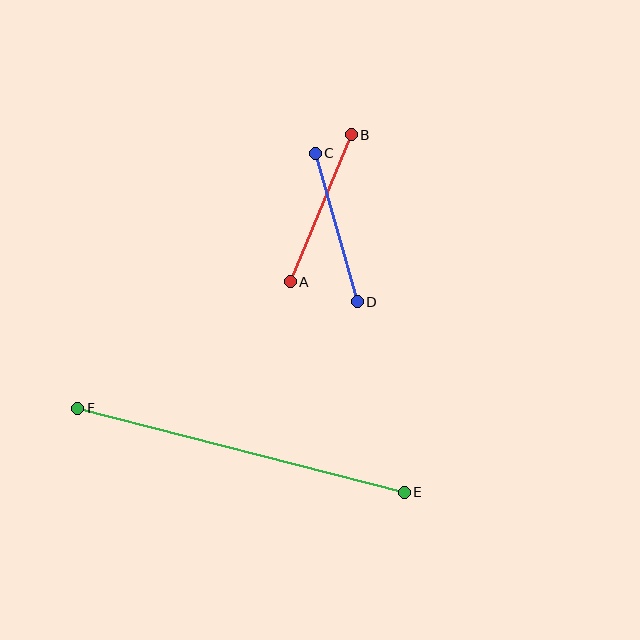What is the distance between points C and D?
The distance is approximately 154 pixels.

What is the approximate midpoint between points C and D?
The midpoint is at approximately (336, 228) pixels.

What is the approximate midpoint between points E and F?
The midpoint is at approximately (241, 450) pixels.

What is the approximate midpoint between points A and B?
The midpoint is at approximately (321, 208) pixels.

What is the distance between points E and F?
The distance is approximately 337 pixels.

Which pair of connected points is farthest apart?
Points E and F are farthest apart.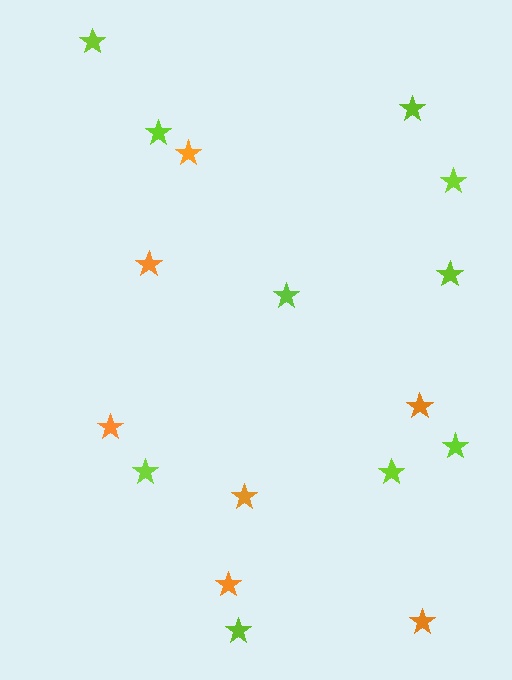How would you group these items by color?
There are 2 groups: one group of lime stars (10) and one group of orange stars (7).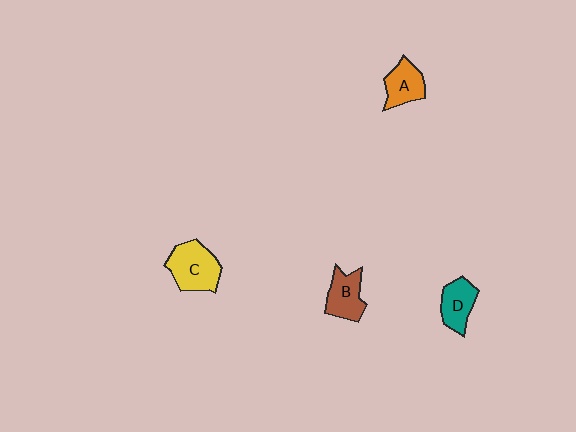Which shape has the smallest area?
Shape A (orange).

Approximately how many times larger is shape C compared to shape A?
Approximately 1.5 times.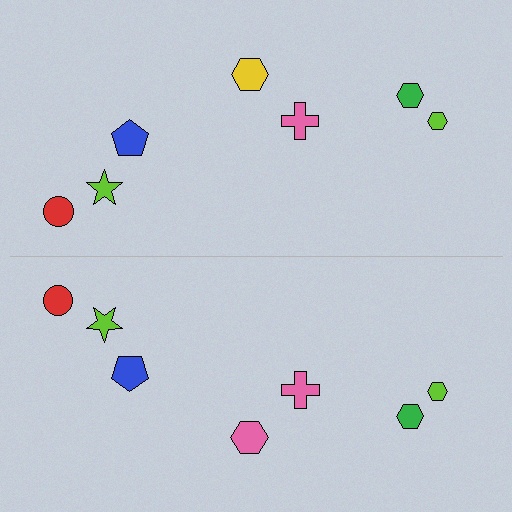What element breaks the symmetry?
The pink hexagon on the bottom side breaks the symmetry — its mirror counterpart is yellow.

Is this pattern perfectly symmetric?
No, the pattern is not perfectly symmetric. The pink hexagon on the bottom side breaks the symmetry — its mirror counterpart is yellow.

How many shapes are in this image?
There are 14 shapes in this image.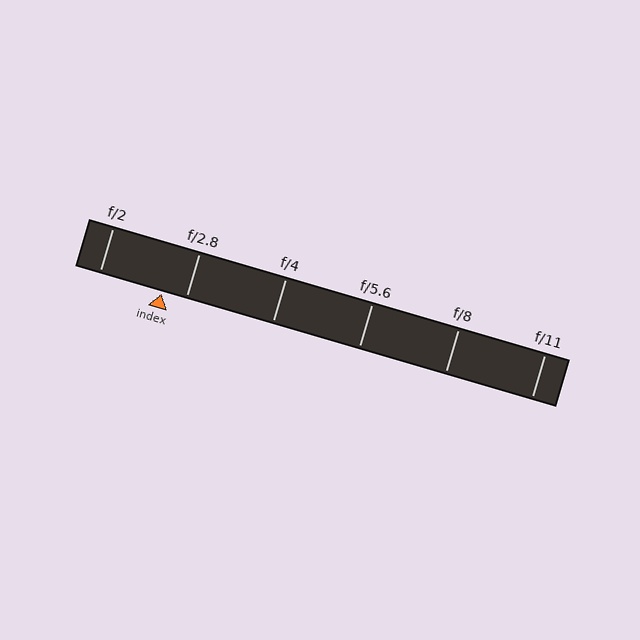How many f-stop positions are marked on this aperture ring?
There are 6 f-stop positions marked.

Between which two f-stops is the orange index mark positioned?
The index mark is between f/2 and f/2.8.